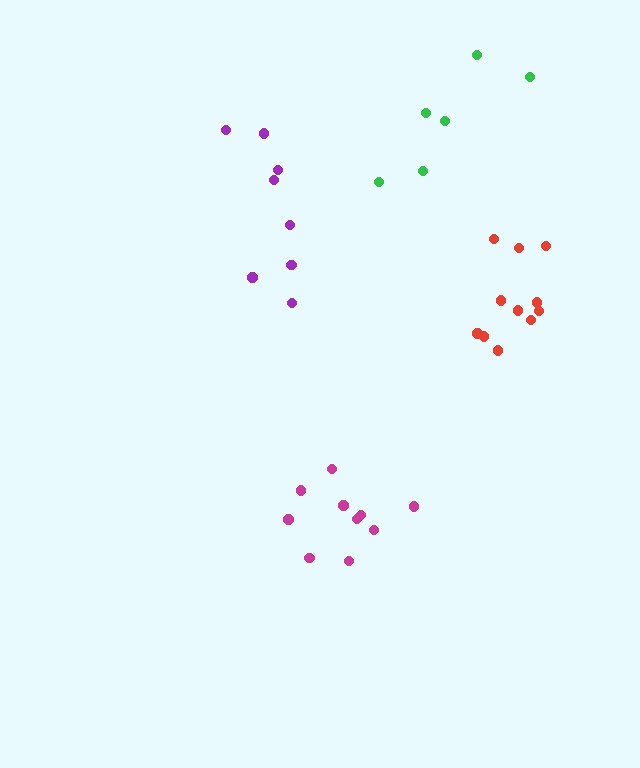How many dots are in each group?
Group 1: 11 dots, Group 2: 10 dots, Group 3: 6 dots, Group 4: 8 dots (35 total).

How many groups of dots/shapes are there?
There are 4 groups.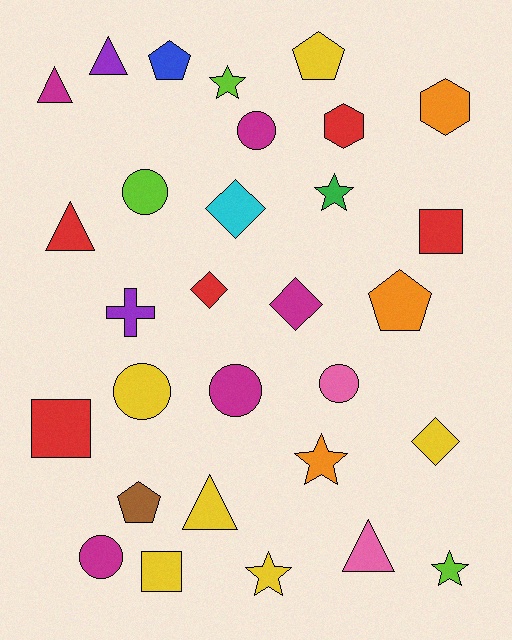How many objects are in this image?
There are 30 objects.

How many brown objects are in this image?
There is 1 brown object.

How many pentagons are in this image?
There are 4 pentagons.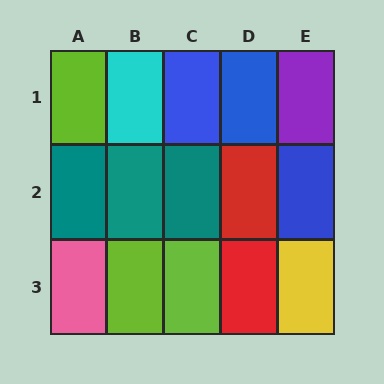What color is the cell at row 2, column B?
Teal.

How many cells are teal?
3 cells are teal.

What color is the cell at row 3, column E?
Yellow.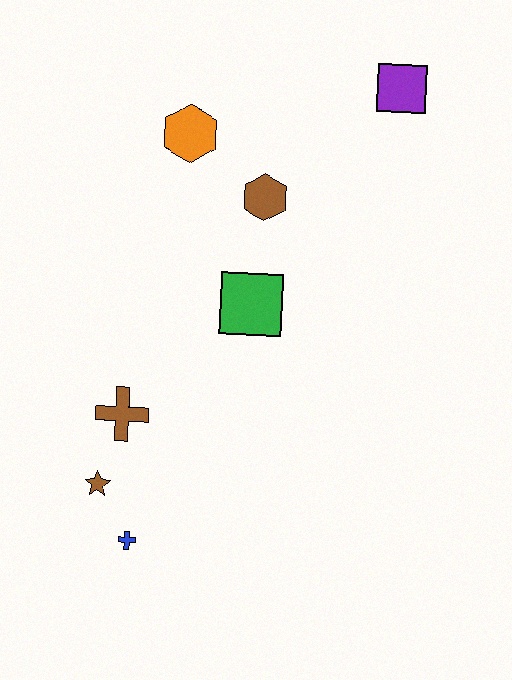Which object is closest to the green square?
The brown hexagon is closest to the green square.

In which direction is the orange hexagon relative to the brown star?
The orange hexagon is above the brown star.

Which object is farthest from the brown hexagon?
The blue cross is farthest from the brown hexagon.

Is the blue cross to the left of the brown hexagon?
Yes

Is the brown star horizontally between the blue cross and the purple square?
No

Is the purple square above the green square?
Yes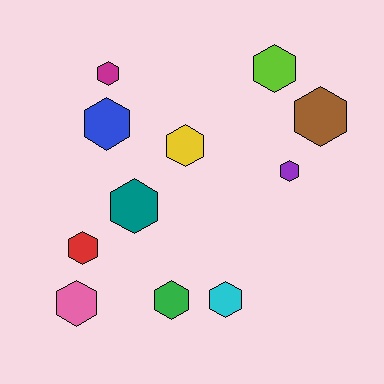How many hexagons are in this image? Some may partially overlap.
There are 11 hexagons.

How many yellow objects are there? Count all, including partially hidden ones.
There is 1 yellow object.